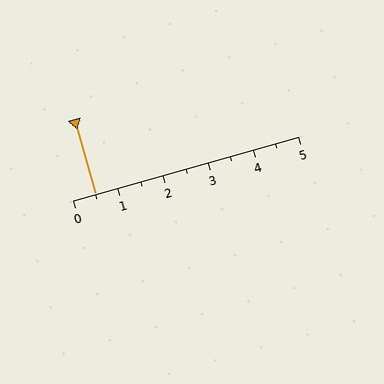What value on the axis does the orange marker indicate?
The marker indicates approximately 0.5.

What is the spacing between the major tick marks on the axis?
The major ticks are spaced 1 apart.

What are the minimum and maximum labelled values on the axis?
The axis runs from 0 to 5.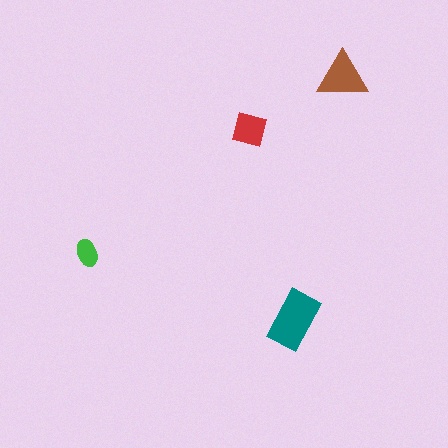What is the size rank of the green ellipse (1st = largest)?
4th.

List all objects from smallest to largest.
The green ellipse, the red square, the brown triangle, the teal rectangle.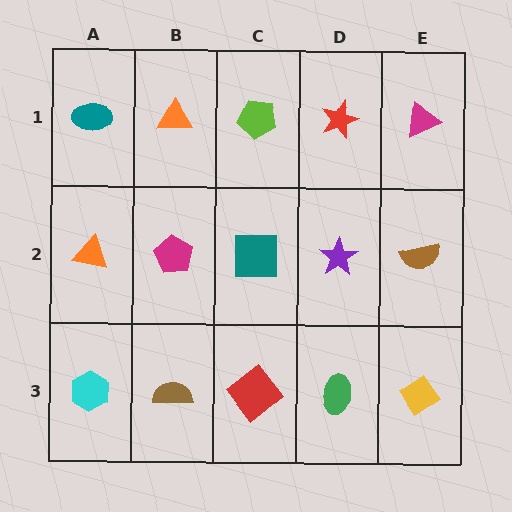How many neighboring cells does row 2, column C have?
4.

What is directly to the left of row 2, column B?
An orange triangle.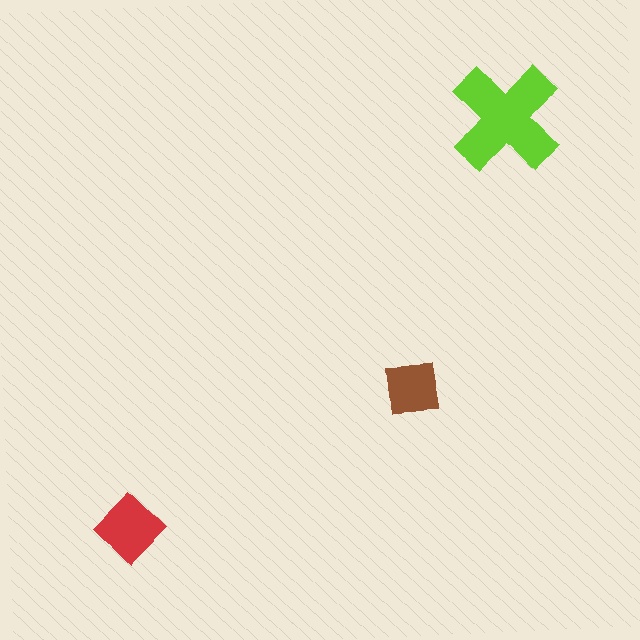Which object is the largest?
The lime cross.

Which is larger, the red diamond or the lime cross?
The lime cross.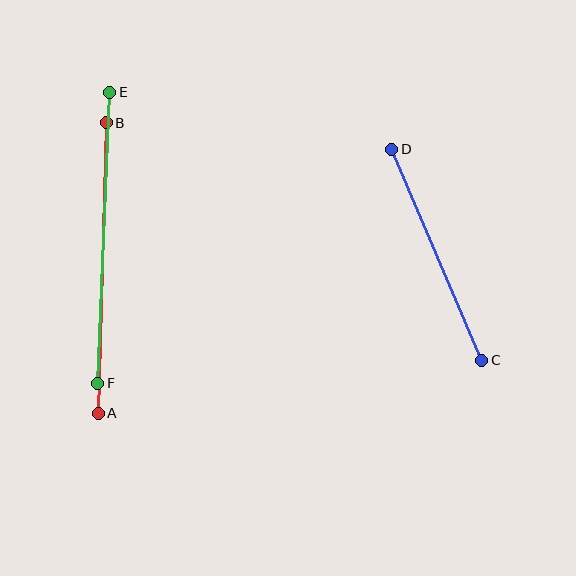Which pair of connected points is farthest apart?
Points E and F are farthest apart.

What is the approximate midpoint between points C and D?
The midpoint is at approximately (437, 255) pixels.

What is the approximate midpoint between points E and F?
The midpoint is at approximately (104, 238) pixels.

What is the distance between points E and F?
The distance is approximately 291 pixels.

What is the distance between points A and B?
The distance is approximately 291 pixels.